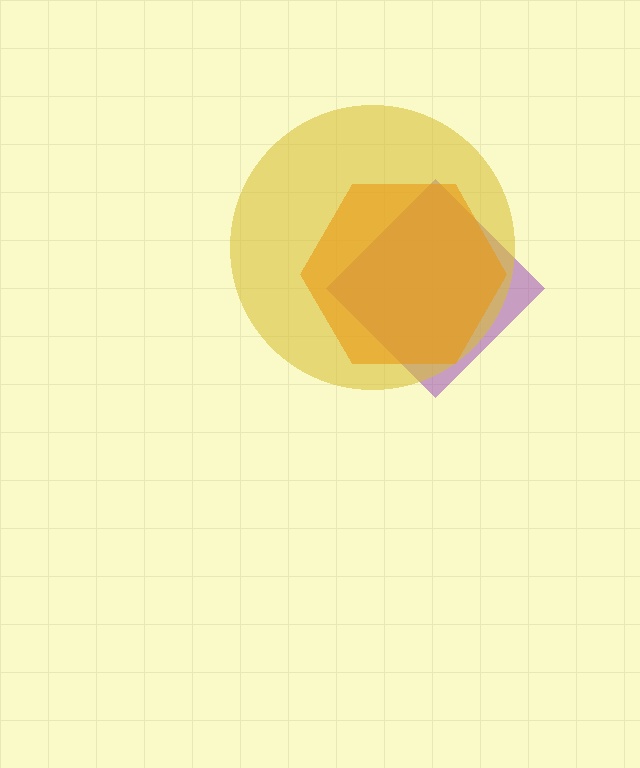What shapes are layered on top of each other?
The layered shapes are: a purple diamond, a yellow circle, an orange hexagon.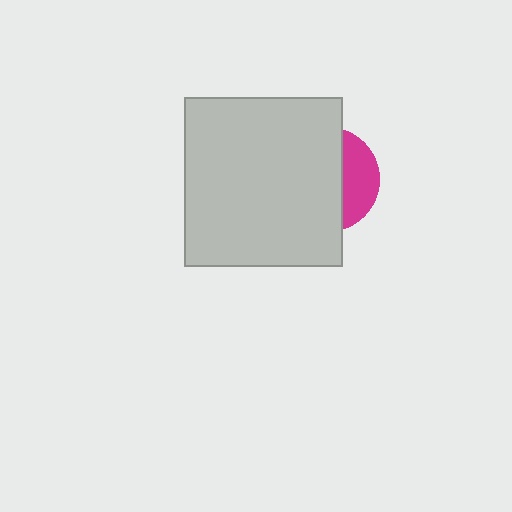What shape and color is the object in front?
The object in front is a light gray rectangle.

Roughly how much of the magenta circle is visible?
A small part of it is visible (roughly 31%).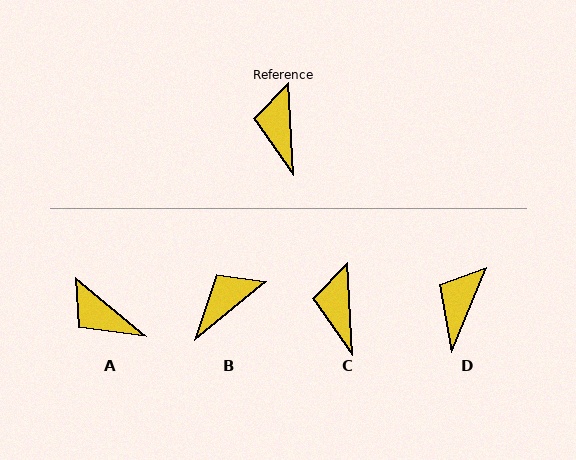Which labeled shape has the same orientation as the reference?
C.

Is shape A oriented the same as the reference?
No, it is off by about 48 degrees.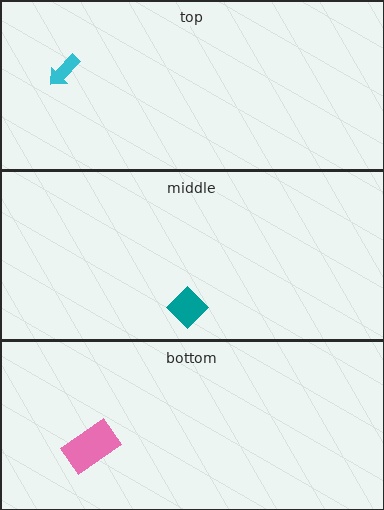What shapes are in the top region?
The cyan arrow.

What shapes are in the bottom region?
The pink rectangle.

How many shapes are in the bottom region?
1.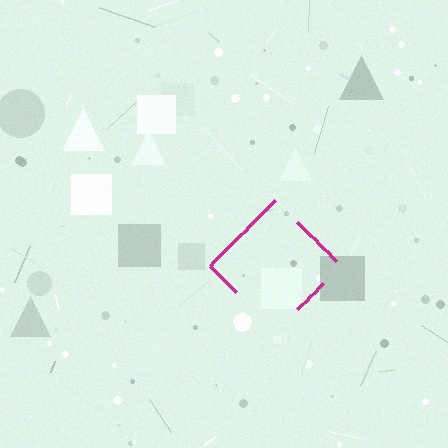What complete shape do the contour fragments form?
The contour fragments form a diamond.